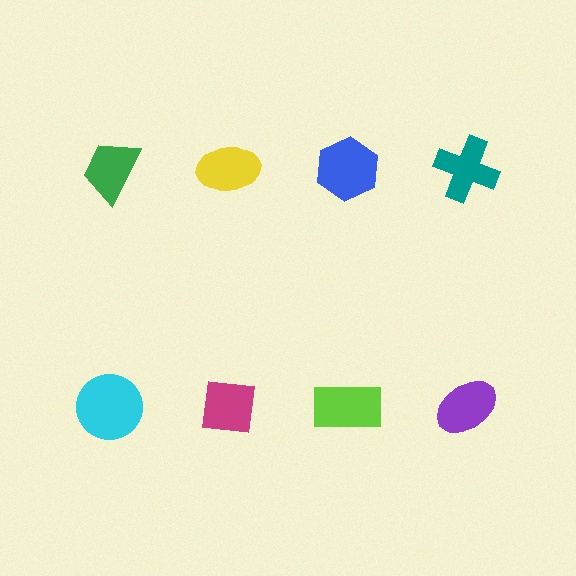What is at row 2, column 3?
A lime rectangle.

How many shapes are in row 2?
4 shapes.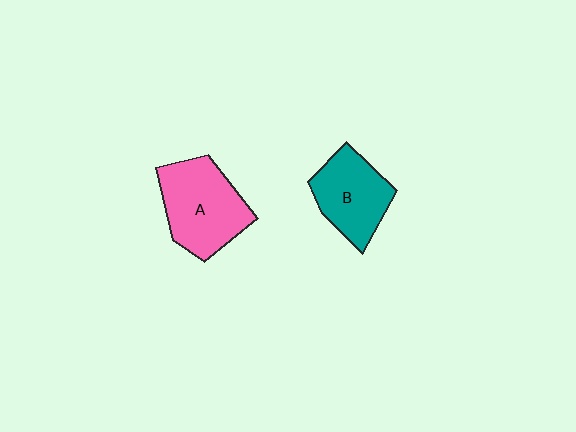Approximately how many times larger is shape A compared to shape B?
Approximately 1.2 times.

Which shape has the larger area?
Shape A (pink).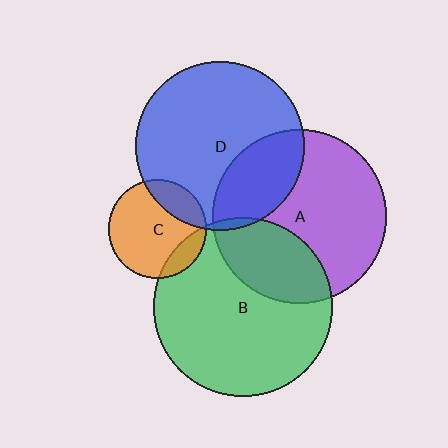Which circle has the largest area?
Circle B (green).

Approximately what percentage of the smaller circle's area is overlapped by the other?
Approximately 20%.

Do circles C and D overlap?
Yes.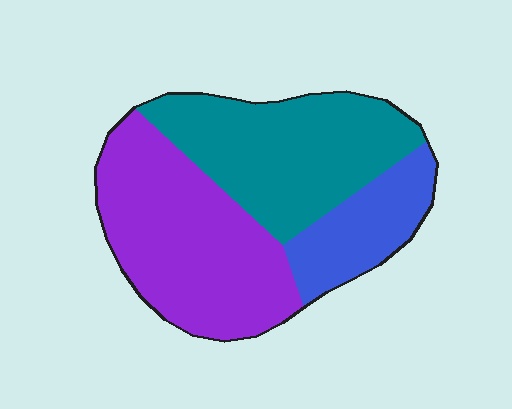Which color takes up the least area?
Blue, at roughly 20%.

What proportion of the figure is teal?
Teal covers about 40% of the figure.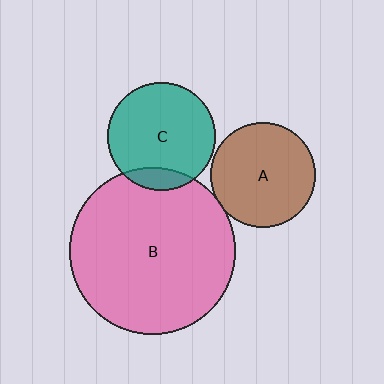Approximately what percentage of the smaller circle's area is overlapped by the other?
Approximately 10%.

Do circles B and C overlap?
Yes.